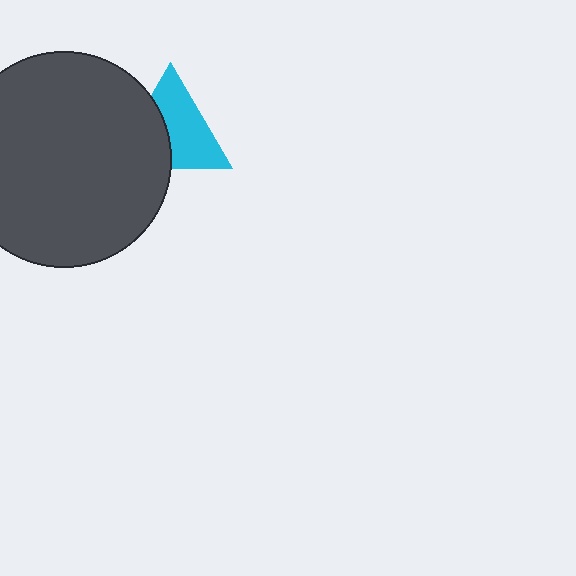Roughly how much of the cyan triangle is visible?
About half of it is visible (roughly 60%).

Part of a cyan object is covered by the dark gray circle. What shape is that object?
It is a triangle.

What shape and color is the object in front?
The object in front is a dark gray circle.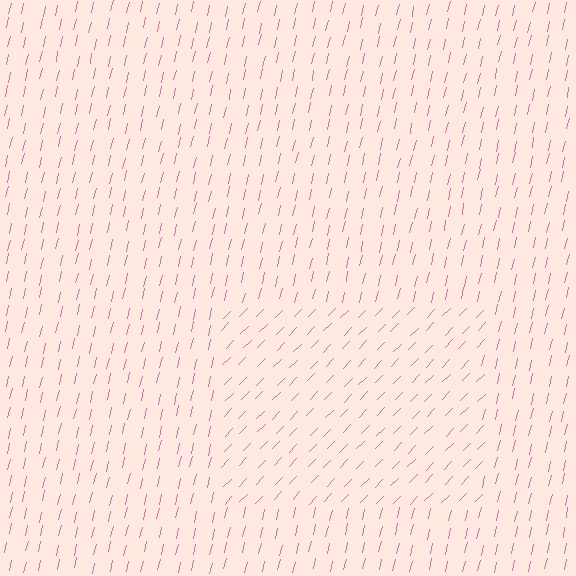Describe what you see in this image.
The image is filled with small pink line segments. A rectangle region in the image has lines oriented differently from the surrounding lines, creating a visible texture boundary.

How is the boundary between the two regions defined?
The boundary is defined purely by a change in line orientation (approximately 31 degrees difference). All lines are the same color and thickness.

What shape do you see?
I see a rectangle.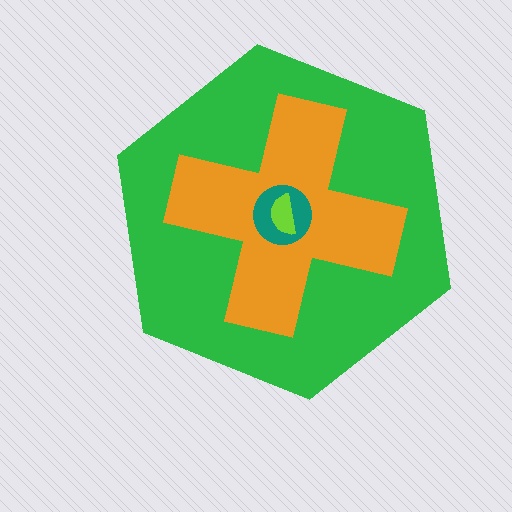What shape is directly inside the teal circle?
The lime semicircle.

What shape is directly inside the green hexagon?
The orange cross.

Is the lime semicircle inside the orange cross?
Yes.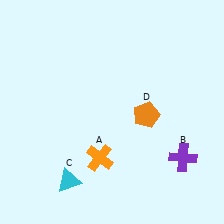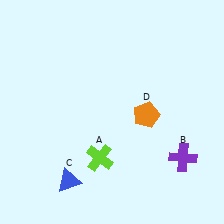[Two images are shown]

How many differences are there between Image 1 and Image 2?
There are 2 differences between the two images.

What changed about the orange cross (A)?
In Image 1, A is orange. In Image 2, it changed to lime.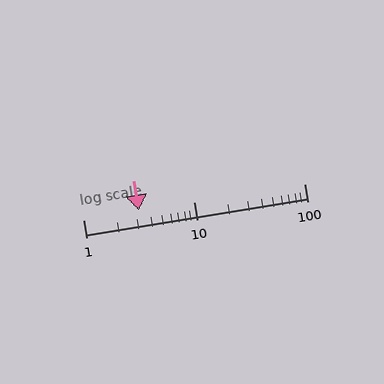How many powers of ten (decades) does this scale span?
The scale spans 2 decades, from 1 to 100.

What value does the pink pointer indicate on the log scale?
The pointer indicates approximately 3.2.